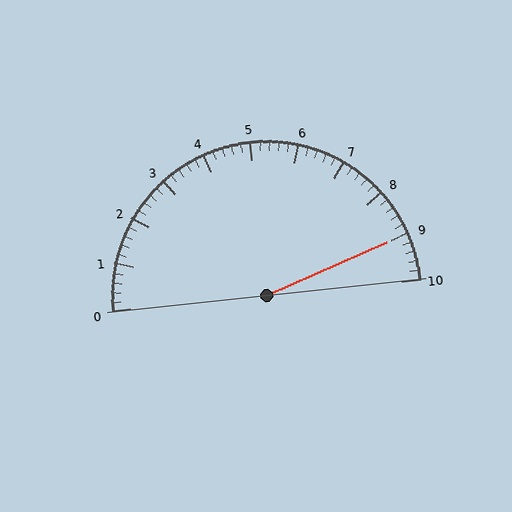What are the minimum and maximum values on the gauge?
The gauge ranges from 0 to 10.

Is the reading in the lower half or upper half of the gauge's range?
The reading is in the upper half of the range (0 to 10).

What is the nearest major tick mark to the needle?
The nearest major tick mark is 9.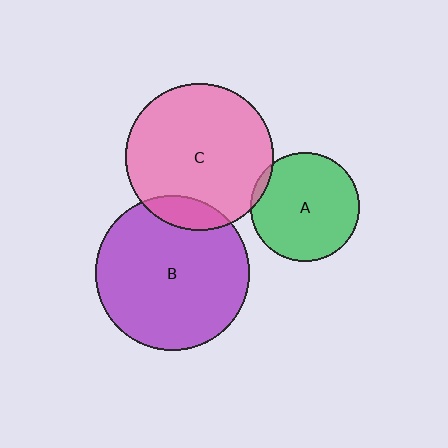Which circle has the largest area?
Circle B (purple).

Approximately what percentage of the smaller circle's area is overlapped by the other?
Approximately 10%.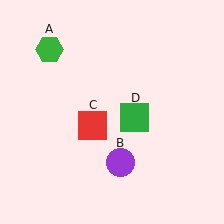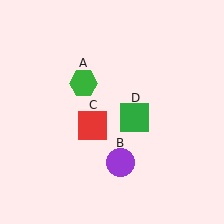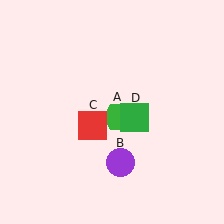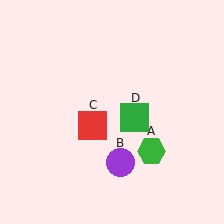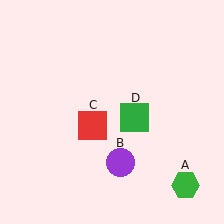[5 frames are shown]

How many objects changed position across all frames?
1 object changed position: green hexagon (object A).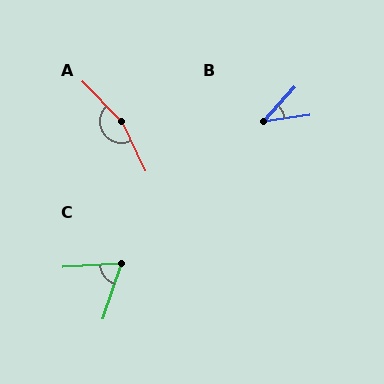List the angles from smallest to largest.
B (39°), C (68°), A (161°).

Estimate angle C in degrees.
Approximately 68 degrees.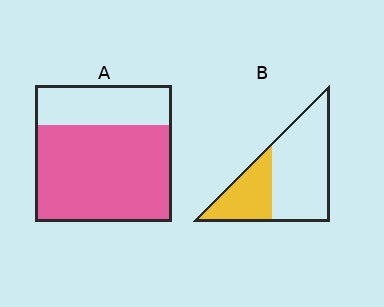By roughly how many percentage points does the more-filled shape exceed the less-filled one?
By roughly 35 percentage points (A over B).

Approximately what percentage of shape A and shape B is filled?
A is approximately 70% and B is approximately 35%.